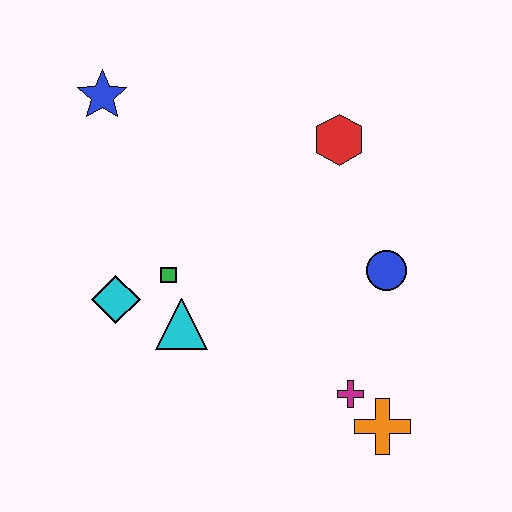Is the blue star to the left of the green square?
Yes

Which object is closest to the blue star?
The green square is closest to the blue star.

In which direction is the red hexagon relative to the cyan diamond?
The red hexagon is to the right of the cyan diamond.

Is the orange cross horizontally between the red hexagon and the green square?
No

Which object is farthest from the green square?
The orange cross is farthest from the green square.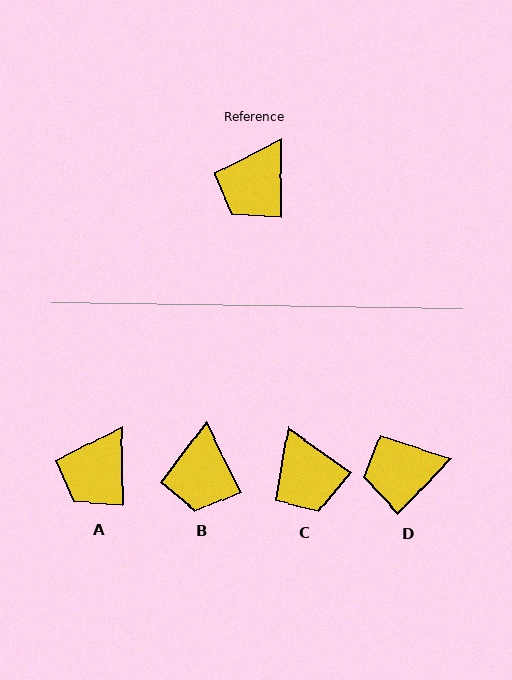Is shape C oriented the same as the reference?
No, it is off by about 54 degrees.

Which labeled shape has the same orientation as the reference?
A.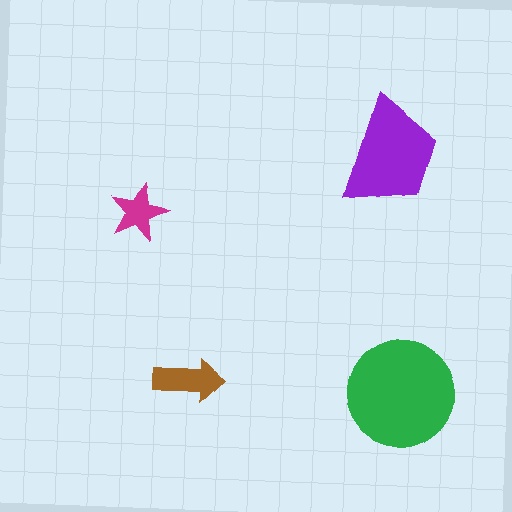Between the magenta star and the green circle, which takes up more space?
The green circle.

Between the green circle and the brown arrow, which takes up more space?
The green circle.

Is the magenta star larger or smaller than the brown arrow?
Smaller.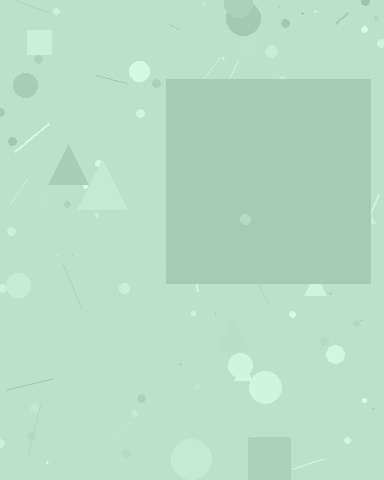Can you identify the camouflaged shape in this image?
The camouflaged shape is a square.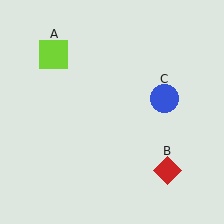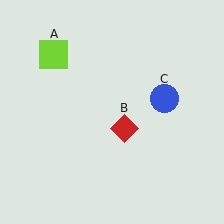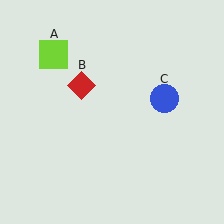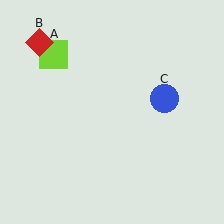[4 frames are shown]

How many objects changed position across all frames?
1 object changed position: red diamond (object B).